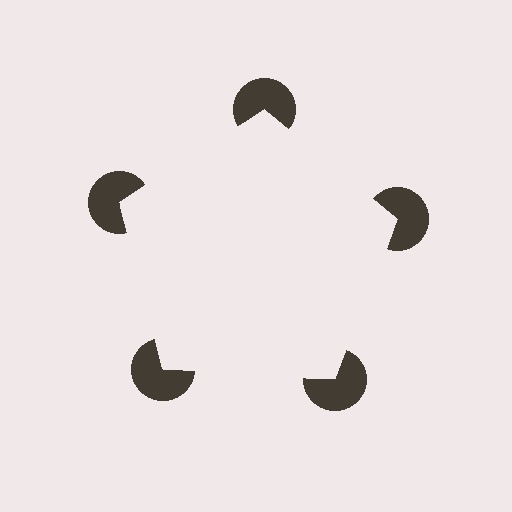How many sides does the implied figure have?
5 sides.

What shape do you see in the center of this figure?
An illusory pentagon — its edges are inferred from the aligned wedge cuts in the pac-man discs, not physically drawn.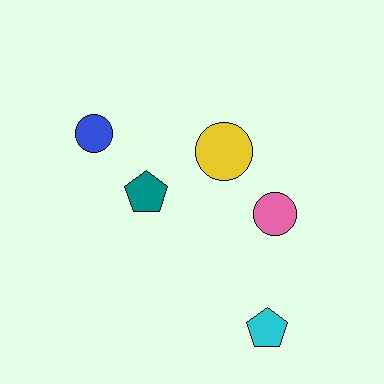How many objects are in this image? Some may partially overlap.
There are 5 objects.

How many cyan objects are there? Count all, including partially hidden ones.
There is 1 cyan object.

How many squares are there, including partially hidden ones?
There are no squares.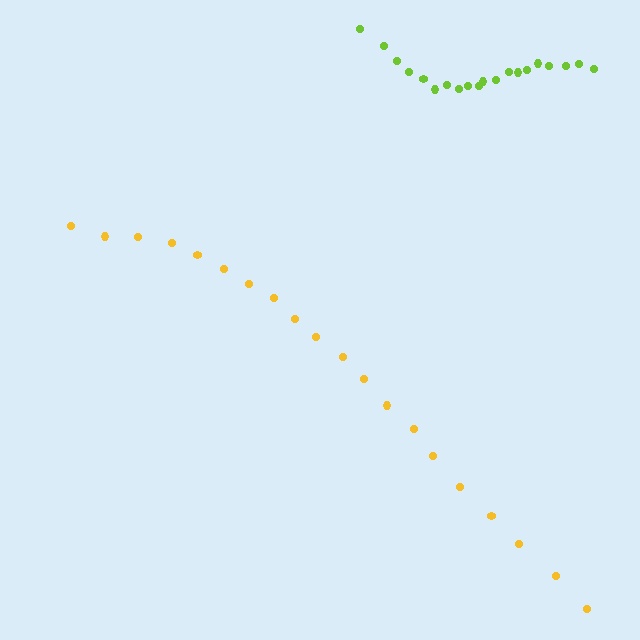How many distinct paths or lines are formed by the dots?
There are 2 distinct paths.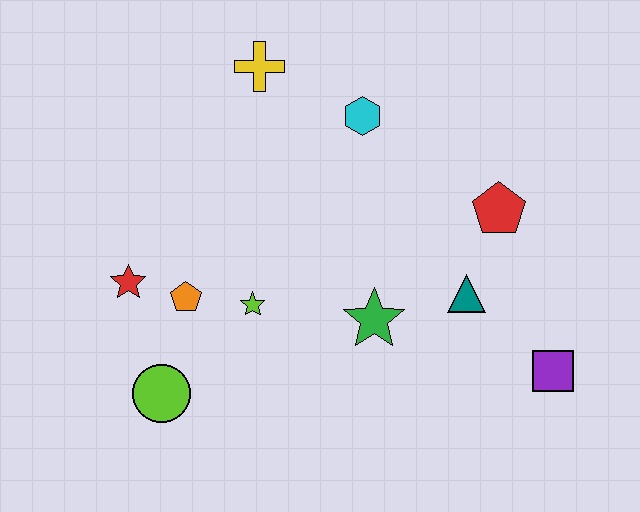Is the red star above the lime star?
Yes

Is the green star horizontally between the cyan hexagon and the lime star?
No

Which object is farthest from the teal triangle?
The red star is farthest from the teal triangle.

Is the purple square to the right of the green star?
Yes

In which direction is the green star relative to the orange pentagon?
The green star is to the right of the orange pentagon.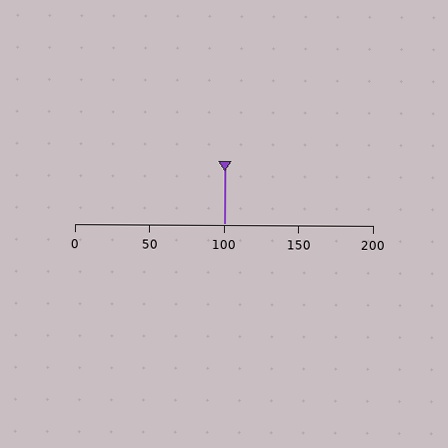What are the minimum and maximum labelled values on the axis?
The axis runs from 0 to 200.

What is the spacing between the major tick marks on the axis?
The major ticks are spaced 50 apart.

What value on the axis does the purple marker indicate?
The marker indicates approximately 100.